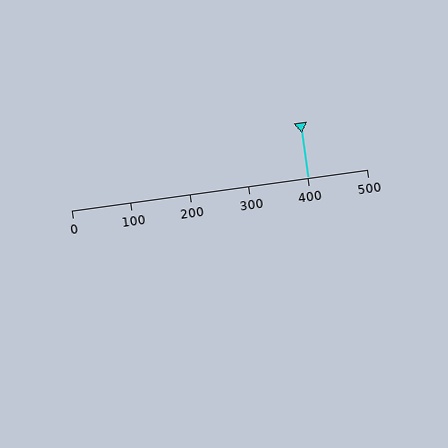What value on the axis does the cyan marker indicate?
The marker indicates approximately 400.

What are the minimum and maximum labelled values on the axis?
The axis runs from 0 to 500.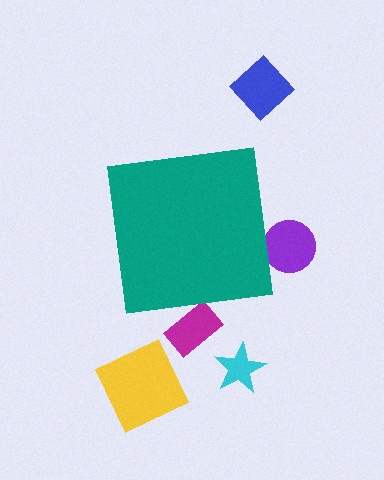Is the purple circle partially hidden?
Yes, the purple circle is partially hidden behind the teal square.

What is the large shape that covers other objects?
A teal square.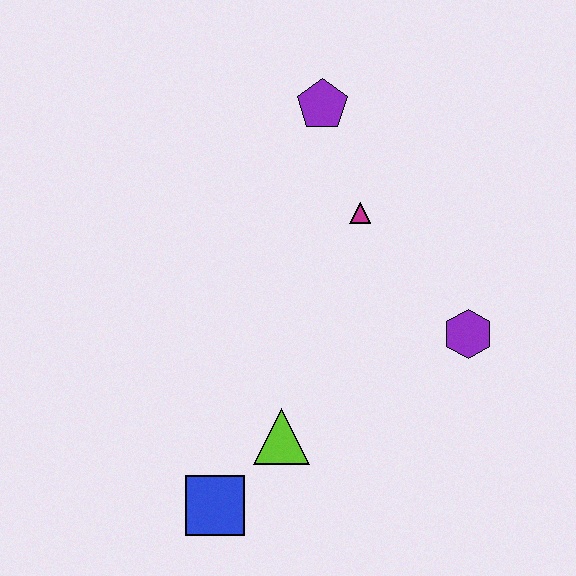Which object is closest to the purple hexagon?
The magenta triangle is closest to the purple hexagon.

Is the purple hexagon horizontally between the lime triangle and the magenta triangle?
No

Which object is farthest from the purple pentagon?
The blue square is farthest from the purple pentagon.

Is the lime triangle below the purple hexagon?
Yes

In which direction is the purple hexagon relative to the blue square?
The purple hexagon is to the right of the blue square.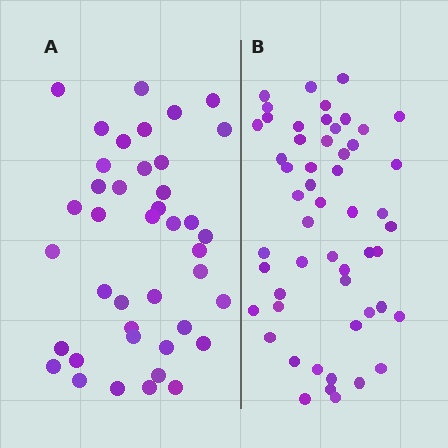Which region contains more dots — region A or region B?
Region B (the right region) has more dots.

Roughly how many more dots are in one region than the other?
Region B has roughly 12 or so more dots than region A.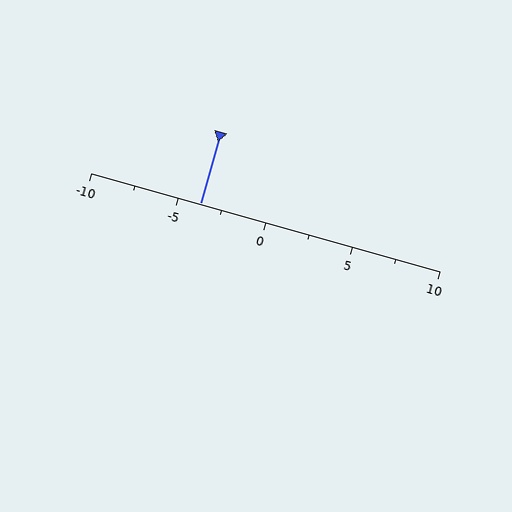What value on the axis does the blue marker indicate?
The marker indicates approximately -3.8.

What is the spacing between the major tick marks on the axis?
The major ticks are spaced 5 apart.